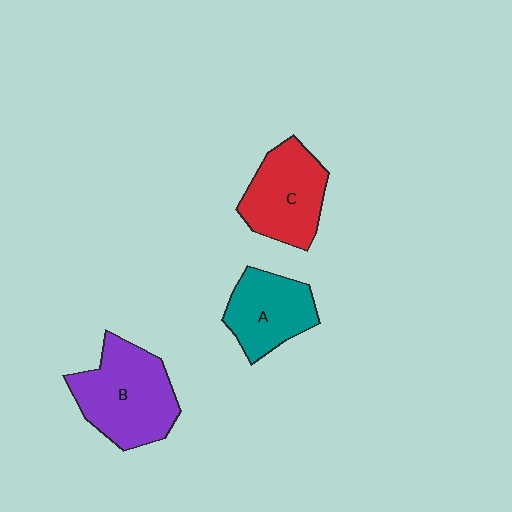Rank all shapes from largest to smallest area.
From largest to smallest: B (purple), C (red), A (teal).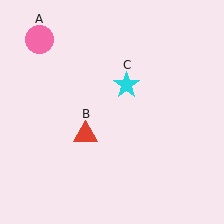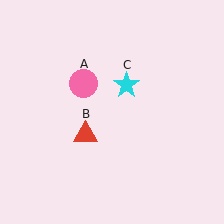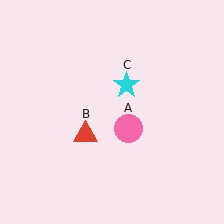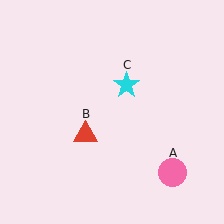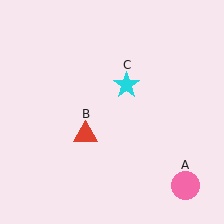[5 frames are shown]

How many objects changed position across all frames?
1 object changed position: pink circle (object A).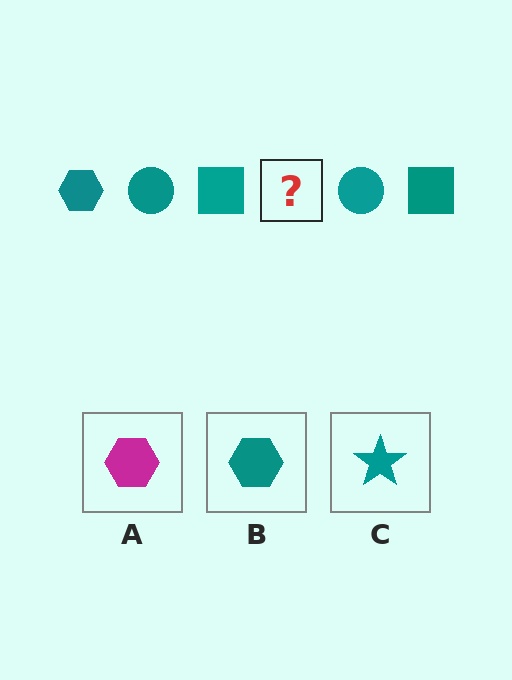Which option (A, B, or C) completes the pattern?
B.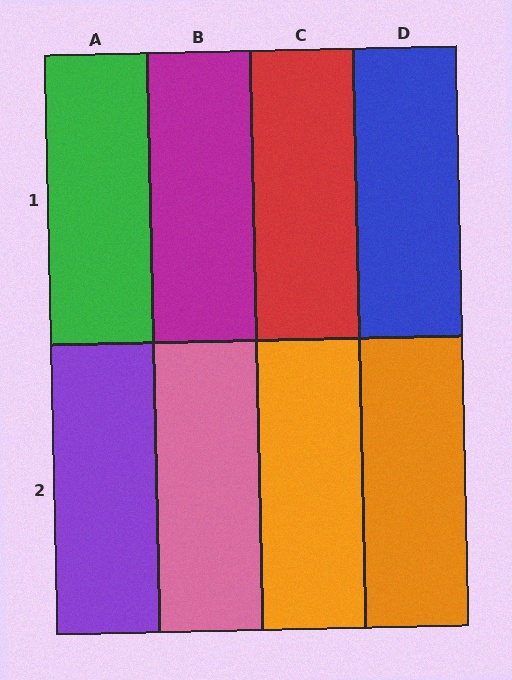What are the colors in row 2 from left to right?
Purple, pink, orange, orange.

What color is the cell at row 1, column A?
Green.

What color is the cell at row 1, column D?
Blue.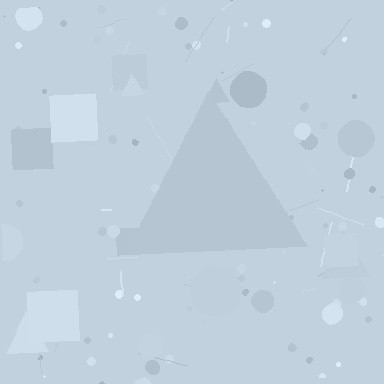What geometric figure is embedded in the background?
A triangle is embedded in the background.